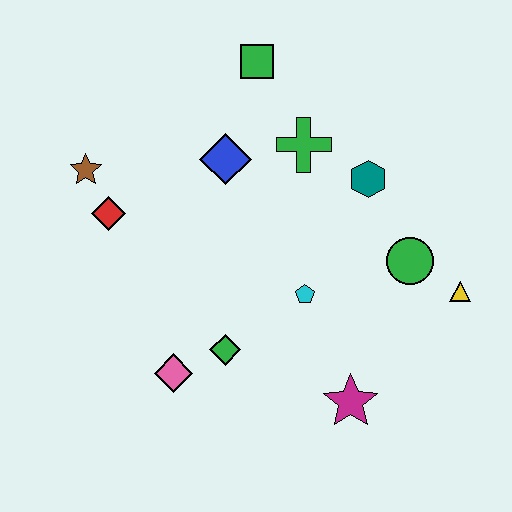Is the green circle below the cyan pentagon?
No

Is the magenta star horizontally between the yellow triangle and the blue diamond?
Yes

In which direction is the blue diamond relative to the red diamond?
The blue diamond is to the right of the red diamond.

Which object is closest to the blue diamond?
The green cross is closest to the blue diamond.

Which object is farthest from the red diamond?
The yellow triangle is farthest from the red diamond.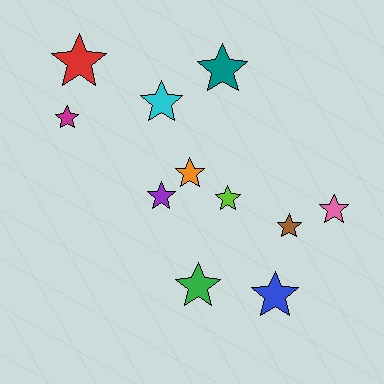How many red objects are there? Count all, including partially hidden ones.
There is 1 red object.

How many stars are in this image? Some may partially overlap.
There are 11 stars.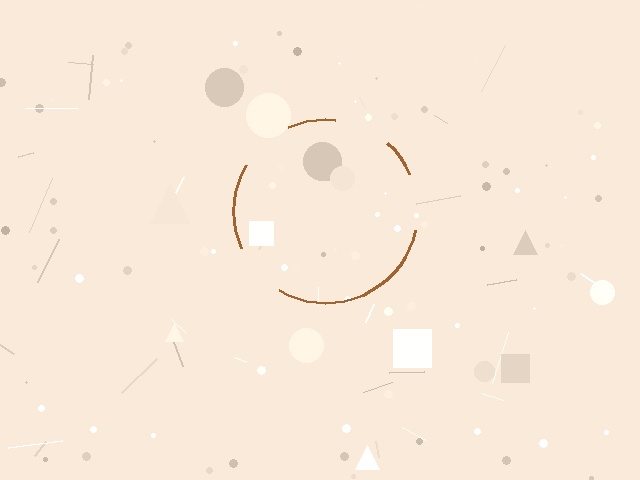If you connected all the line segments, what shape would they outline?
They would outline a circle.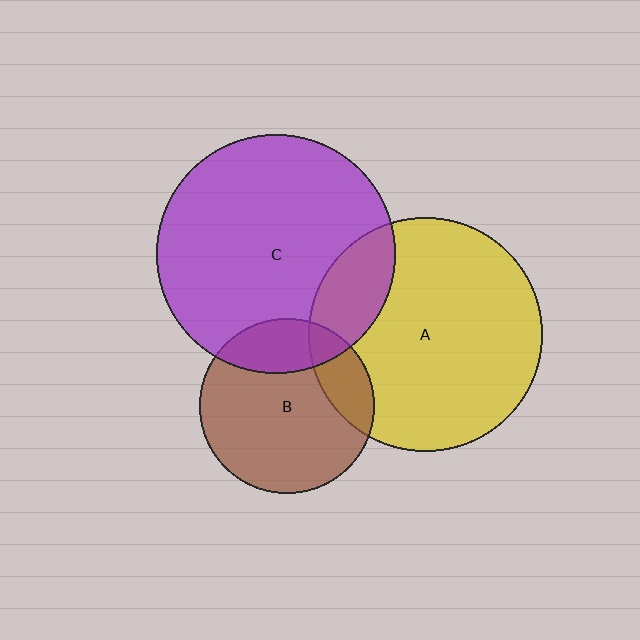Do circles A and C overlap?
Yes.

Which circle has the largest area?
Circle C (purple).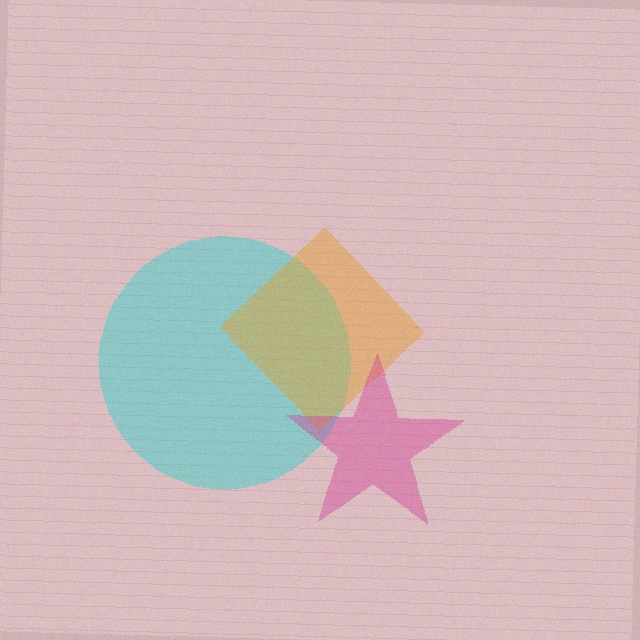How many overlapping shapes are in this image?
There are 3 overlapping shapes in the image.